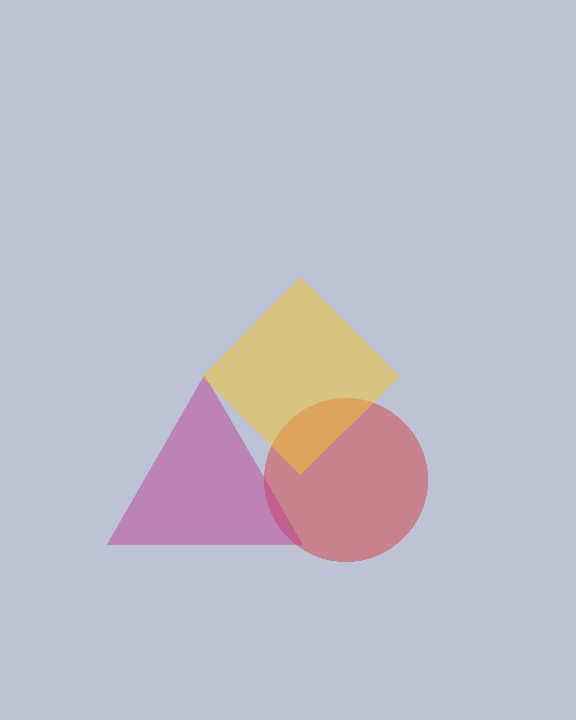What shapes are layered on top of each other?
The layered shapes are: a red circle, a magenta triangle, a yellow diamond.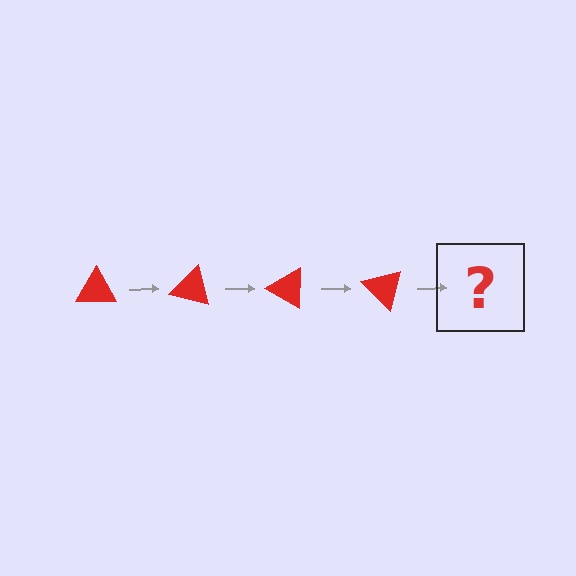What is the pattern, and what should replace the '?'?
The pattern is that the triangle rotates 15 degrees each step. The '?' should be a red triangle rotated 60 degrees.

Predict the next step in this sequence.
The next step is a red triangle rotated 60 degrees.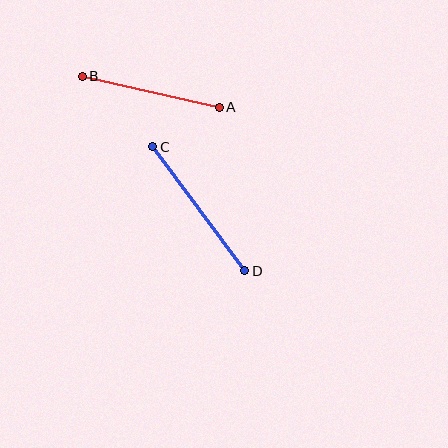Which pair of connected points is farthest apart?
Points C and D are farthest apart.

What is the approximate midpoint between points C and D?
The midpoint is at approximately (199, 209) pixels.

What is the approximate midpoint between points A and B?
The midpoint is at approximately (151, 92) pixels.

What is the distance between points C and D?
The distance is approximately 155 pixels.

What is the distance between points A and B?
The distance is approximately 140 pixels.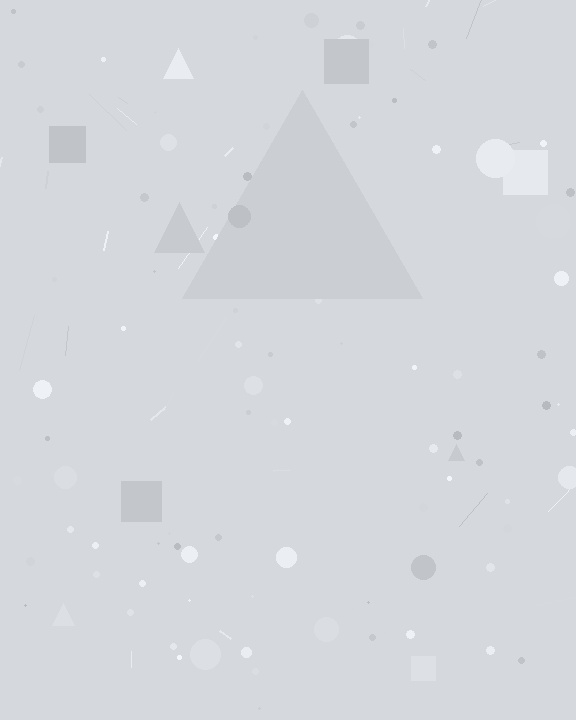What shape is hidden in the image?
A triangle is hidden in the image.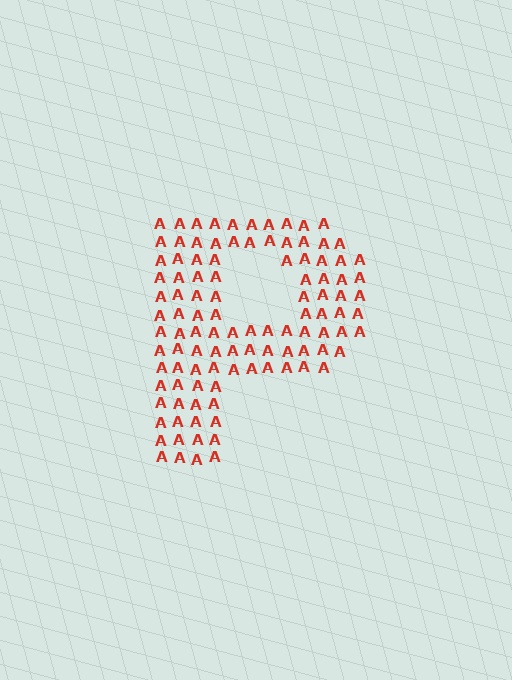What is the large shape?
The large shape is the letter P.